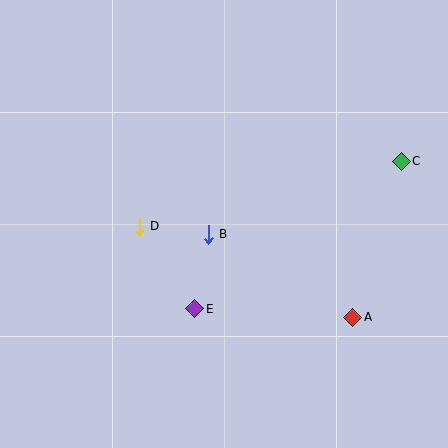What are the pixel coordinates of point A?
Point A is at (353, 317).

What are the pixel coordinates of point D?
Point D is at (139, 226).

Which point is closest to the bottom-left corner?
Point E is closest to the bottom-left corner.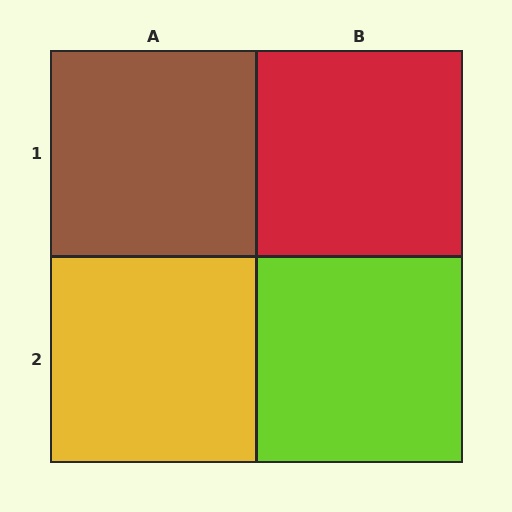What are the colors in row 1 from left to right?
Brown, red.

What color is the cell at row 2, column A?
Yellow.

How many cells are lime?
1 cell is lime.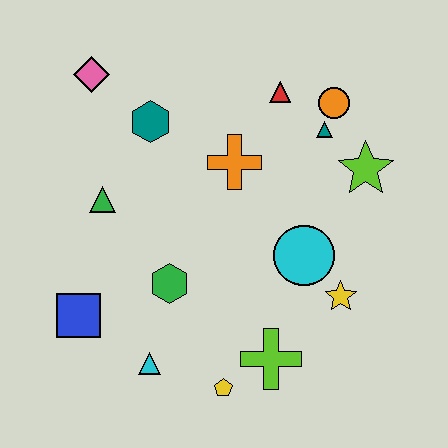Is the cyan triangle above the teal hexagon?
No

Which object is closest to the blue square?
The cyan triangle is closest to the blue square.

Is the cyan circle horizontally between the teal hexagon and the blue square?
No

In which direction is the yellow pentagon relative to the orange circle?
The yellow pentagon is below the orange circle.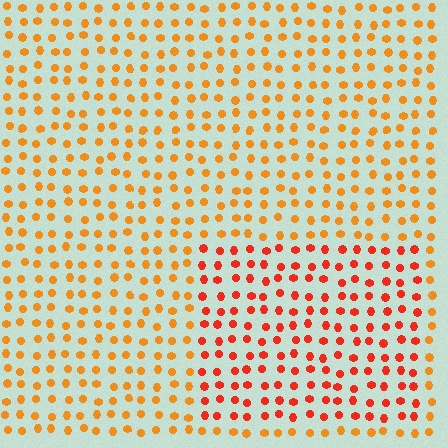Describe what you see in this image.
The image is filled with small orange elements in a uniform arrangement. A rectangle-shaped region is visible where the elements are tinted to a slightly different hue, forming a subtle color boundary.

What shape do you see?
I see a rectangle.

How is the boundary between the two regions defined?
The boundary is defined purely by a slight shift in hue (about 29 degrees). Spacing, size, and orientation are identical on both sides.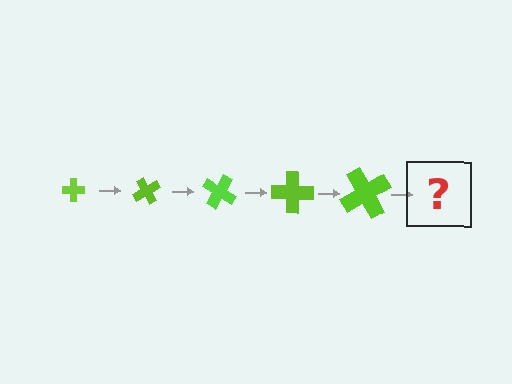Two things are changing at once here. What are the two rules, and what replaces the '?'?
The two rules are that the cross grows larger each step and it rotates 60 degrees each step. The '?' should be a cross, larger than the previous one and rotated 300 degrees from the start.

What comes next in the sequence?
The next element should be a cross, larger than the previous one and rotated 300 degrees from the start.